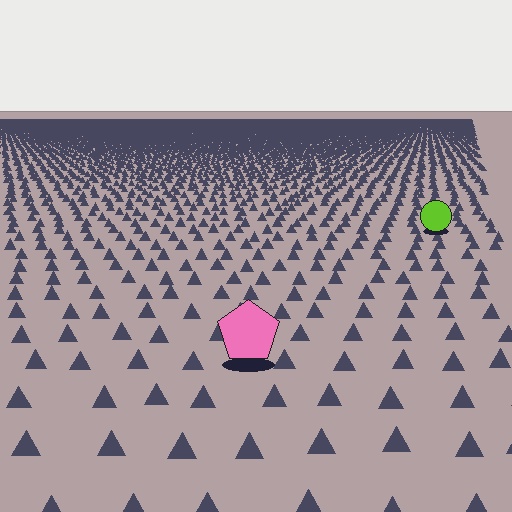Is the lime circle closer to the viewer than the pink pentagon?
No. The pink pentagon is closer — you can tell from the texture gradient: the ground texture is coarser near it.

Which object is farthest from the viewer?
The lime circle is farthest from the viewer. It appears smaller and the ground texture around it is denser.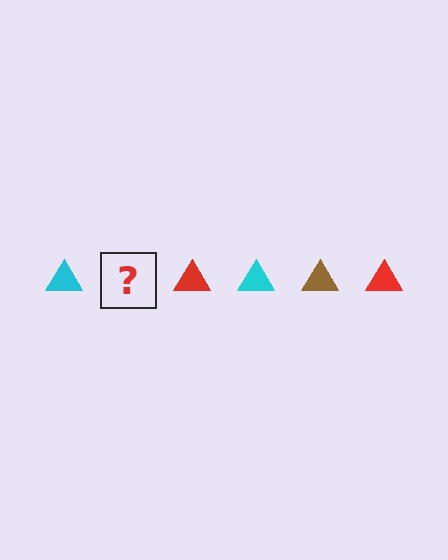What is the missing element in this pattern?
The missing element is a brown triangle.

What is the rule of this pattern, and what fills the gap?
The rule is that the pattern cycles through cyan, brown, red triangles. The gap should be filled with a brown triangle.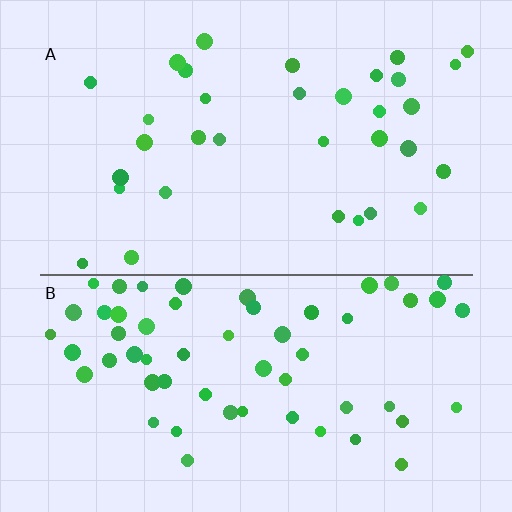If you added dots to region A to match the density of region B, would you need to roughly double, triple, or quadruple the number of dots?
Approximately double.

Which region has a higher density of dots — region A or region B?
B (the bottom).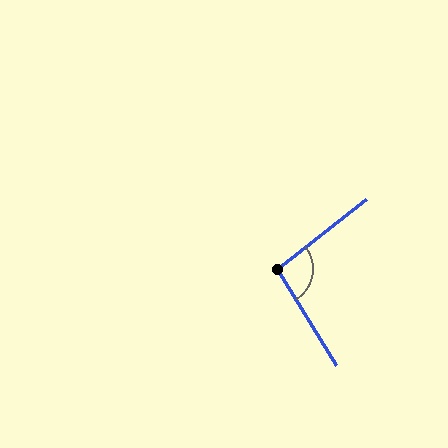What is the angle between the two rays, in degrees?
Approximately 96 degrees.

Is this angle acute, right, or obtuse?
It is obtuse.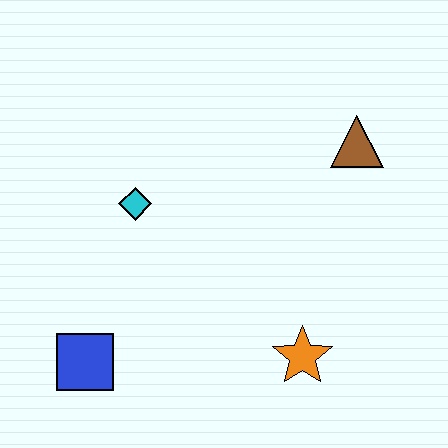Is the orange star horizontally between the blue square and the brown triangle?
Yes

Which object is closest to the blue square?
The cyan diamond is closest to the blue square.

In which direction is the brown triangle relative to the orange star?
The brown triangle is above the orange star.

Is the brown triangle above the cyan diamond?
Yes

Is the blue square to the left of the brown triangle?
Yes